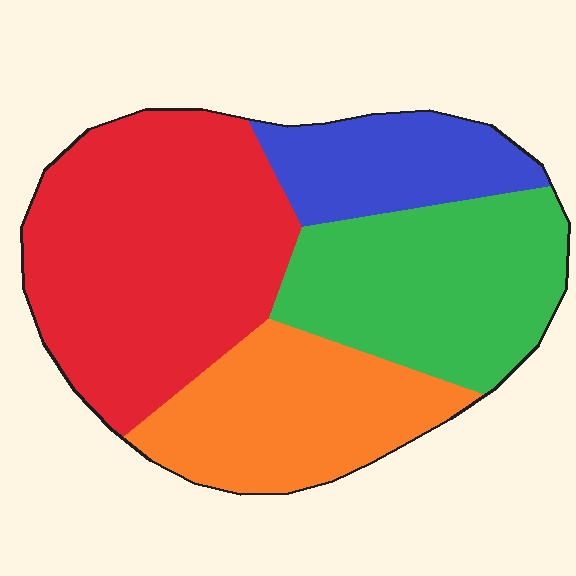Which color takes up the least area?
Blue, at roughly 15%.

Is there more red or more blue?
Red.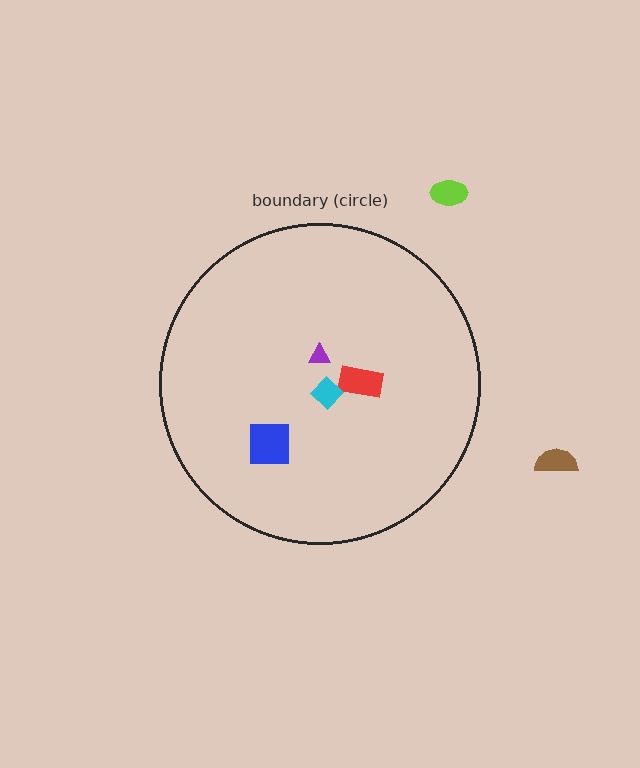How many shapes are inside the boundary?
4 inside, 2 outside.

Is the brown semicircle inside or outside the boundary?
Outside.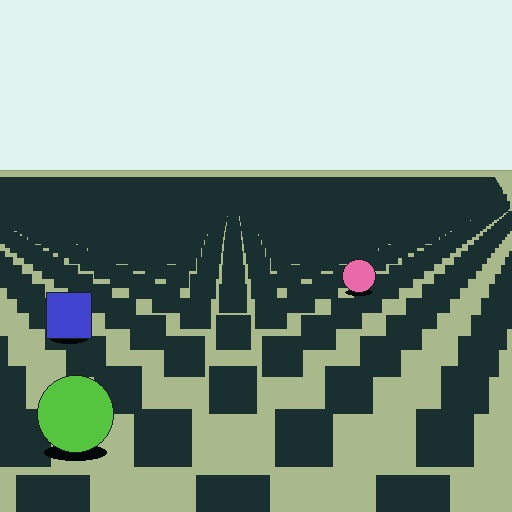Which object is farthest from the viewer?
The pink circle is farthest from the viewer. It appears smaller and the ground texture around it is denser.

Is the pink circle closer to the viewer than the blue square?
No. The blue square is closer — you can tell from the texture gradient: the ground texture is coarser near it.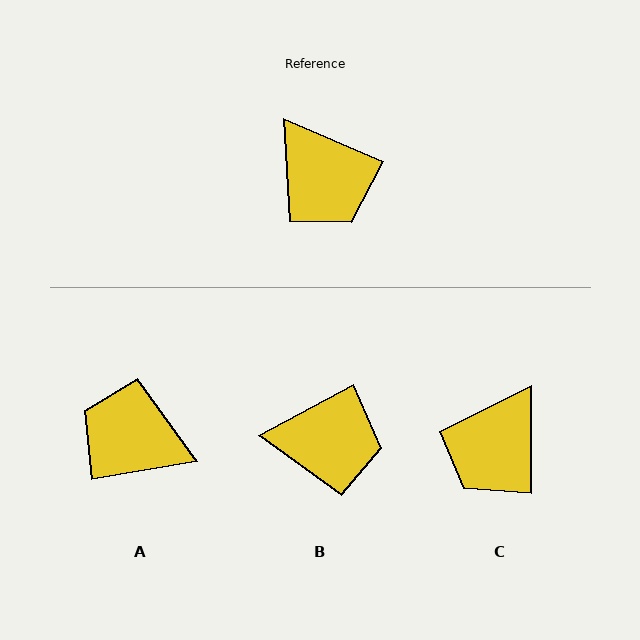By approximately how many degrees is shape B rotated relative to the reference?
Approximately 51 degrees counter-clockwise.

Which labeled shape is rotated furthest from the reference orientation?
A, about 147 degrees away.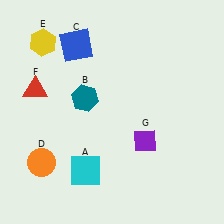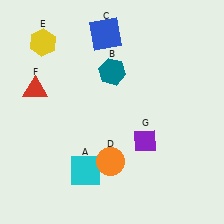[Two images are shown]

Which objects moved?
The objects that moved are: the teal hexagon (B), the blue square (C), the orange circle (D).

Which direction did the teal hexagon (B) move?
The teal hexagon (B) moved right.